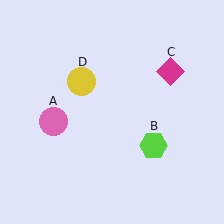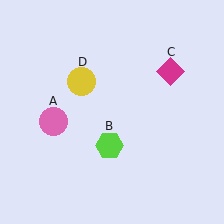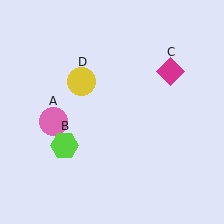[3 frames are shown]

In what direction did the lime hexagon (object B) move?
The lime hexagon (object B) moved left.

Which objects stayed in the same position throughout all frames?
Pink circle (object A) and magenta diamond (object C) and yellow circle (object D) remained stationary.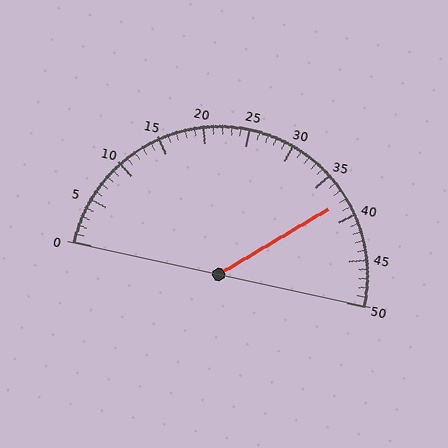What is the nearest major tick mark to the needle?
The nearest major tick mark is 40.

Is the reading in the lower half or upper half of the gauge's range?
The reading is in the upper half of the range (0 to 50).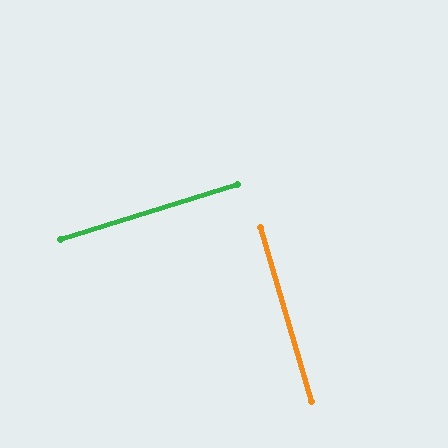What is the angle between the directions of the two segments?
Approximately 89 degrees.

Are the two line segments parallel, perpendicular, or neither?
Perpendicular — they meet at approximately 89°.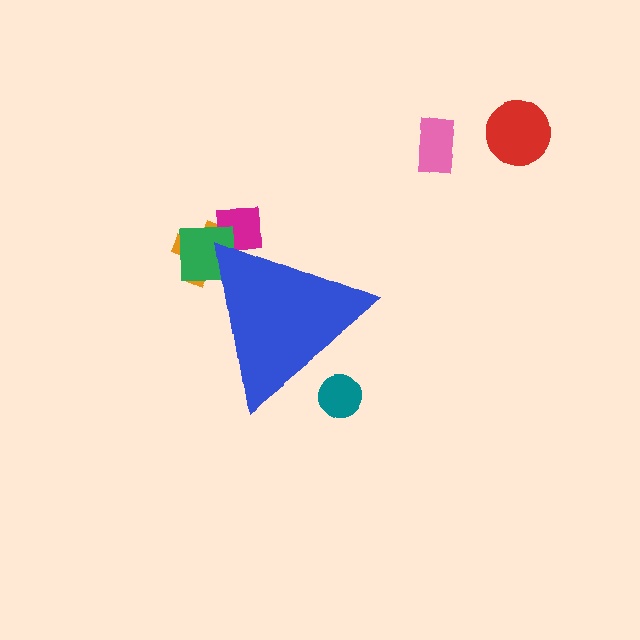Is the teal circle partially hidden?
Yes, the teal circle is partially hidden behind the blue triangle.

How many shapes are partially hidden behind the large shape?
4 shapes are partially hidden.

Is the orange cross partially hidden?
Yes, the orange cross is partially hidden behind the blue triangle.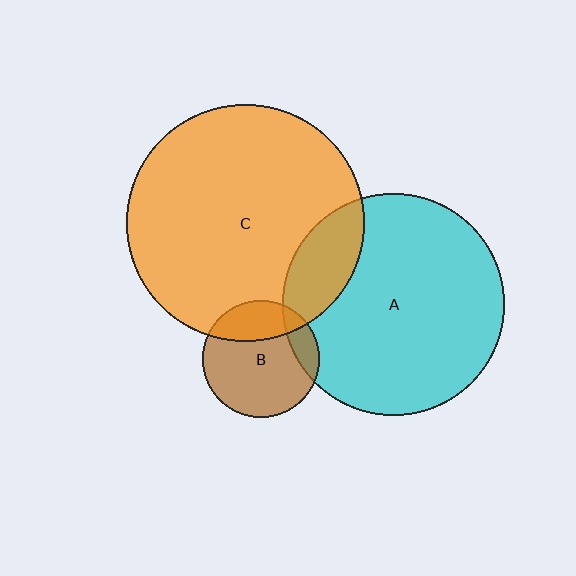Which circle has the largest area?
Circle C (orange).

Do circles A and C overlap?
Yes.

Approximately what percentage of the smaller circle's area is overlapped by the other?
Approximately 15%.